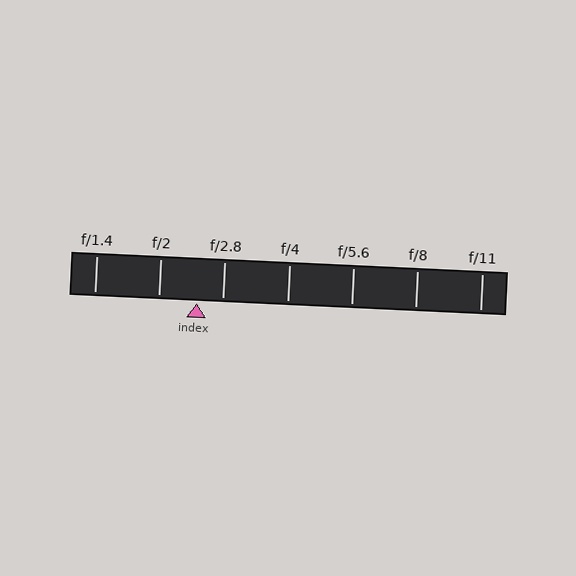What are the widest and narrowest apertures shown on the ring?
The widest aperture shown is f/1.4 and the narrowest is f/11.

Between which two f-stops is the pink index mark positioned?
The index mark is between f/2 and f/2.8.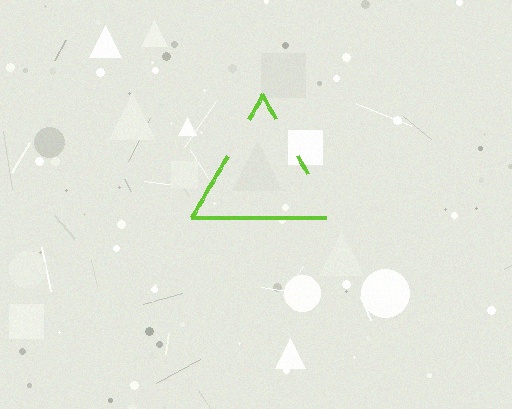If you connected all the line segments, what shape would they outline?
They would outline a triangle.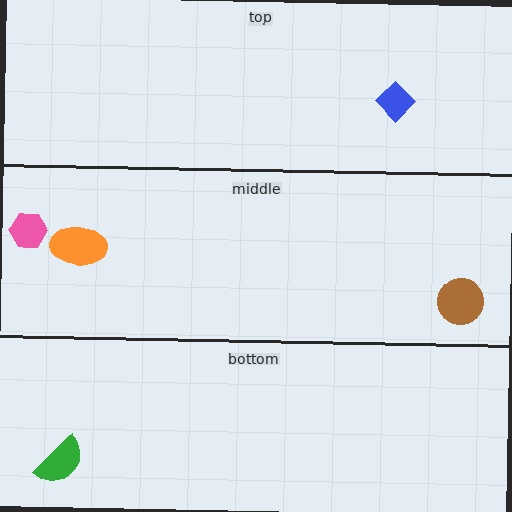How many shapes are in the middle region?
3.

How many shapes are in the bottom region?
1.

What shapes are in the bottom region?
The green semicircle.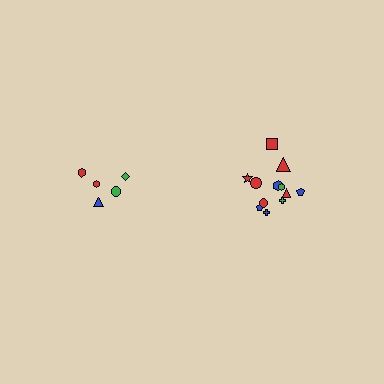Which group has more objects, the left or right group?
The right group.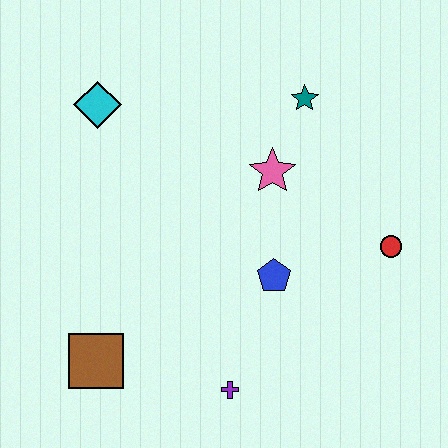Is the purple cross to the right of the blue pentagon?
No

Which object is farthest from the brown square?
The teal star is farthest from the brown square.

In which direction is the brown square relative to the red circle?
The brown square is to the left of the red circle.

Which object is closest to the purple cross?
The blue pentagon is closest to the purple cross.